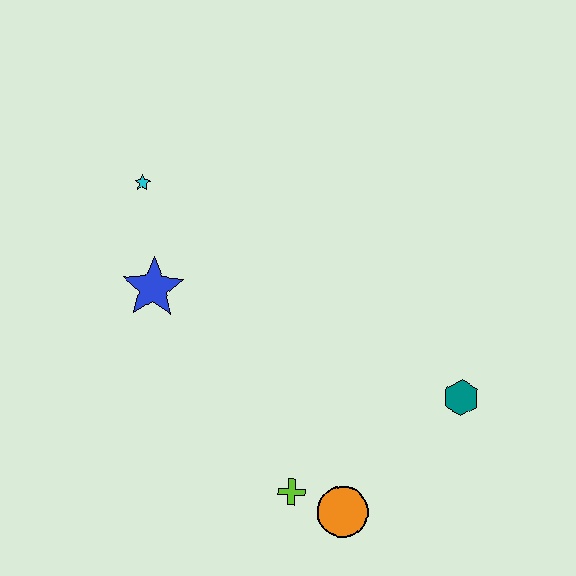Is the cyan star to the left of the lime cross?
Yes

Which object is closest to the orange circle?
The lime cross is closest to the orange circle.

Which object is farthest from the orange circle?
The cyan star is farthest from the orange circle.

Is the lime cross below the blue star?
Yes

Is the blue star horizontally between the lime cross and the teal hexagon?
No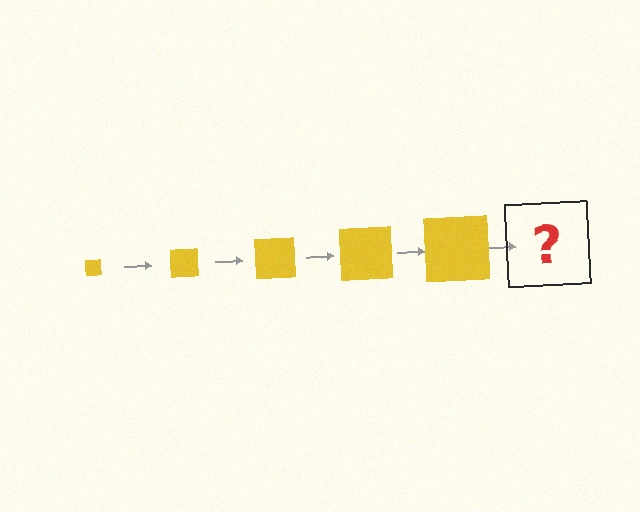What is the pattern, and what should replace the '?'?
The pattern is that the square gets progressively larger each step. The '?' should be a yellow square, larger than the previous one.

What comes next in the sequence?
The next element should be a yellow square, larger than the previous one.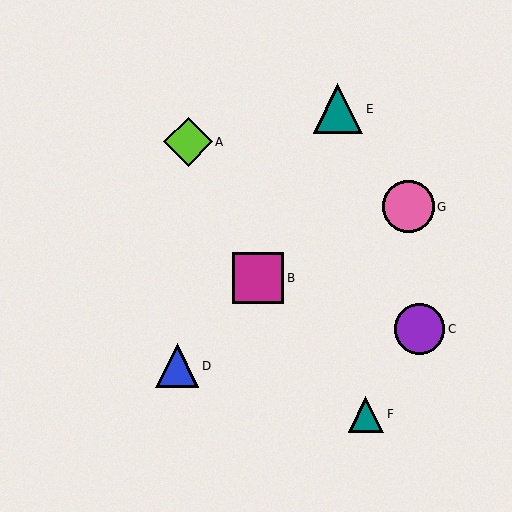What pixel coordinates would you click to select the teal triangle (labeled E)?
Click at (338, 109) to select the teal triangle E.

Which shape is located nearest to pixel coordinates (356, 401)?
The teal triangle (labeled F) at (366, 414) is nearest to that location.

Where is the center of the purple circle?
The center of the purple circle is at (420, 329).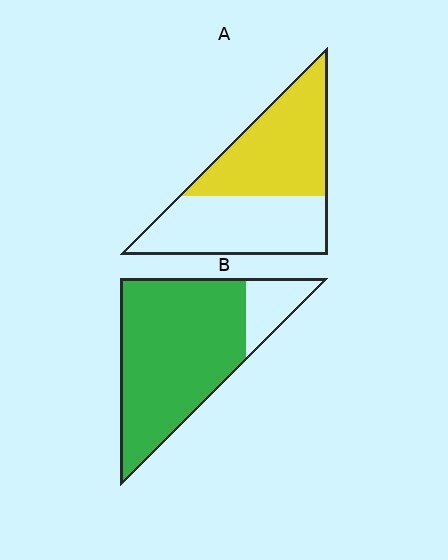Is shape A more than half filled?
Roughly half.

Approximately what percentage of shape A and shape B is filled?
A is approximately 50% and B is approximately 85%.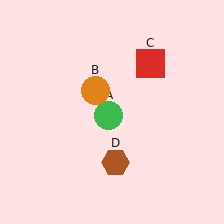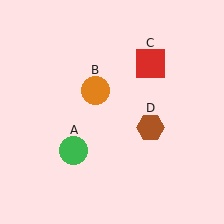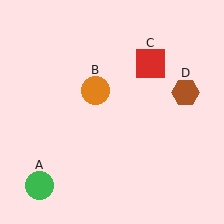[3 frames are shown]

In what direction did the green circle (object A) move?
The green circle (object A) moved down and to the left.